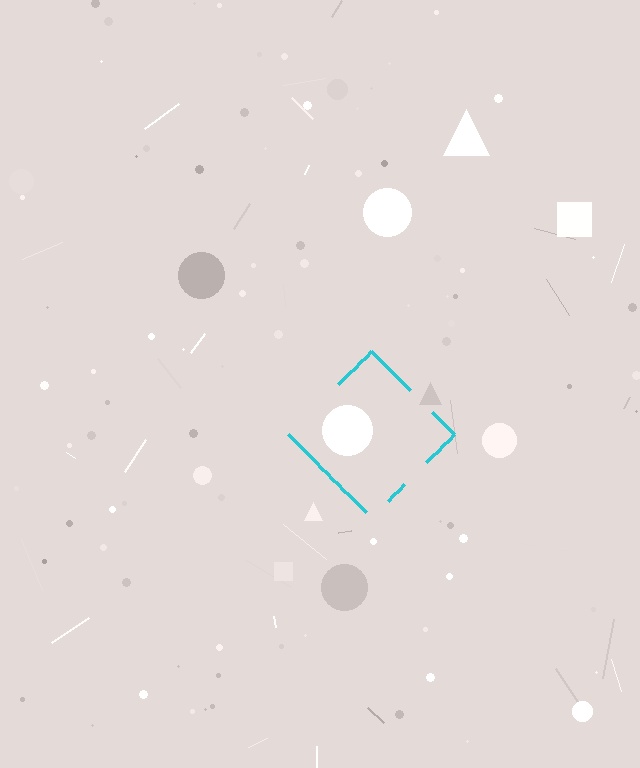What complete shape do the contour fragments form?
The contour fragments form a diamond.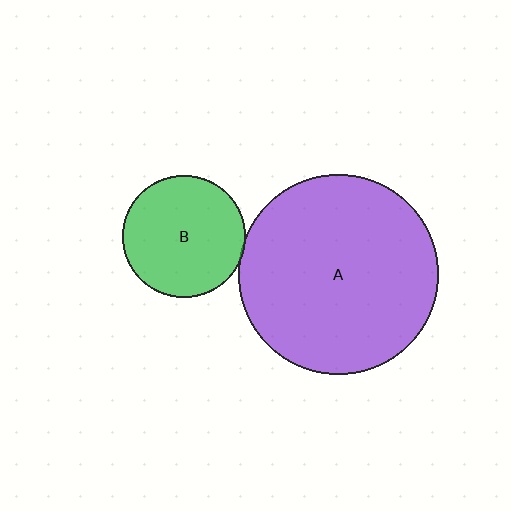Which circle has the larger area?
Circle A (purple).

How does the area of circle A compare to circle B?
Approximately 2.7 times.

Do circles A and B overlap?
Yes.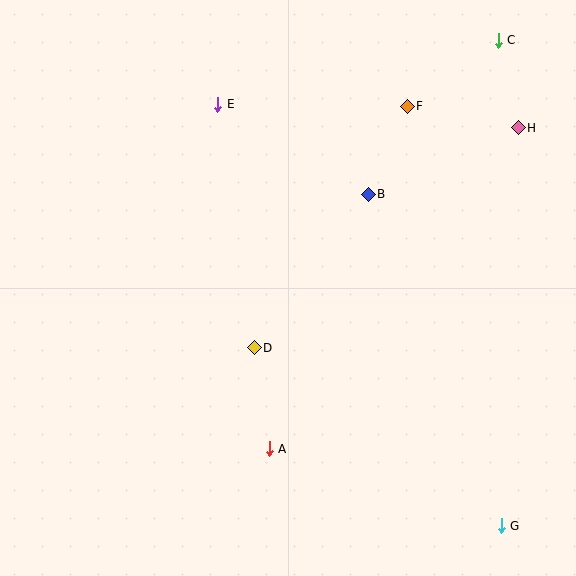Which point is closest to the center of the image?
Point D at (254, 348) is closest to the center.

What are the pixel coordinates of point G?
Point G is at (501, 526).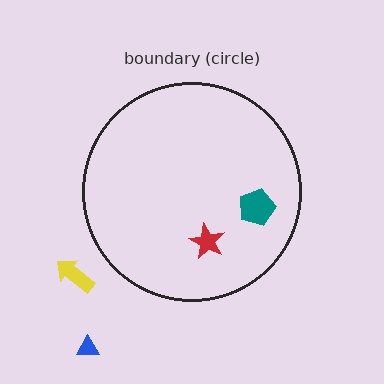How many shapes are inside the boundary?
2 inside, 2 outside.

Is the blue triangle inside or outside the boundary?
Outside.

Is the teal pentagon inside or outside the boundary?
Inside.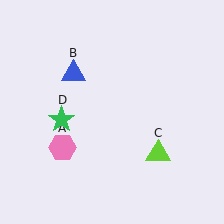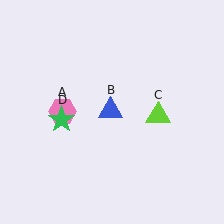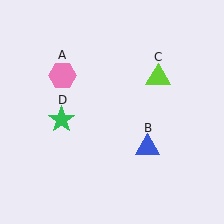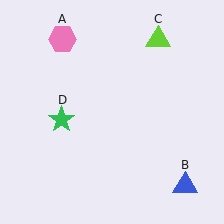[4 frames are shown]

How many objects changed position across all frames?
3 objects changed position: pink hexagon (object A), blue triangle (object B), lime triangle (object C).